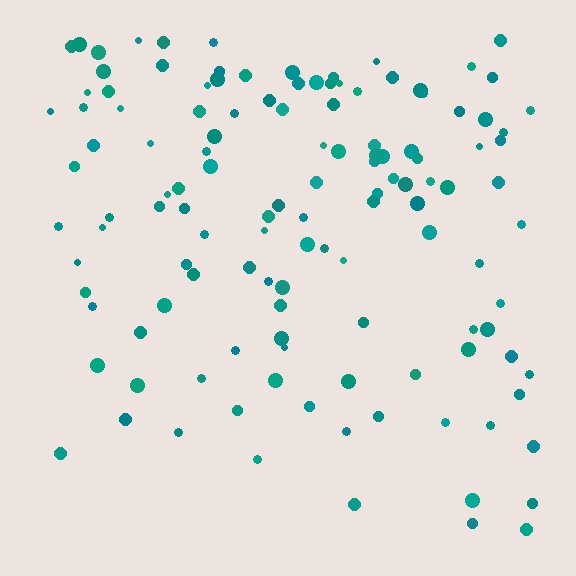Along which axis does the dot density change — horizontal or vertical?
Vertical.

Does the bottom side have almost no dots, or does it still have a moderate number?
Still a moderate number, just noticeably fewer than the top.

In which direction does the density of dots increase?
From bottom to top, with the top side densest.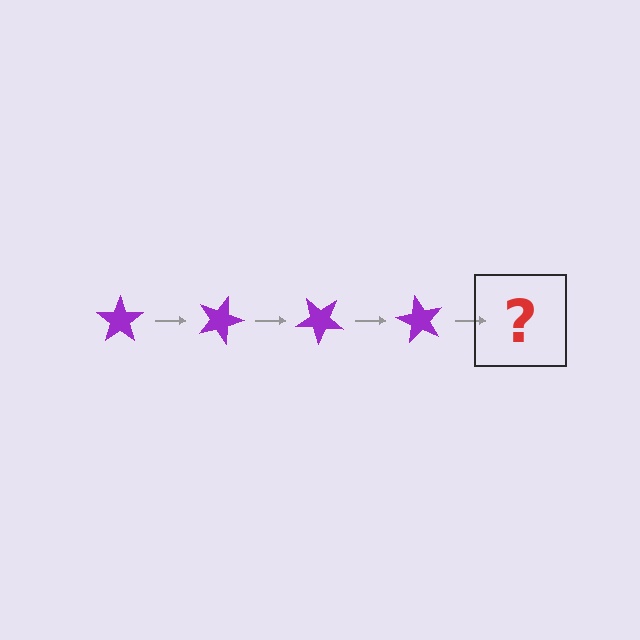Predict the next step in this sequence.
The next step is a purple star rotated 80 degrees.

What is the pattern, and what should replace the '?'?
The pattern is that the star rotates 20 degrees each step. The '?' should be a purple star rotated 80 degrees.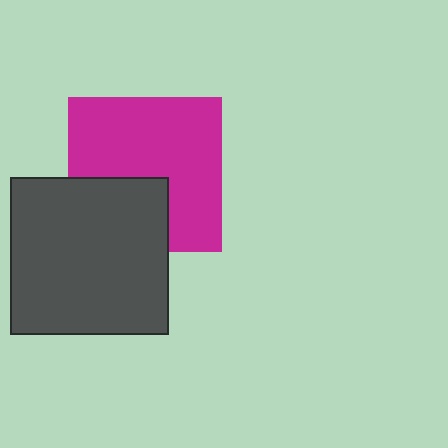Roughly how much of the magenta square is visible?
Most of it is visible (roughly 68%).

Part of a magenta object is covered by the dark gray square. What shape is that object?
It is a square.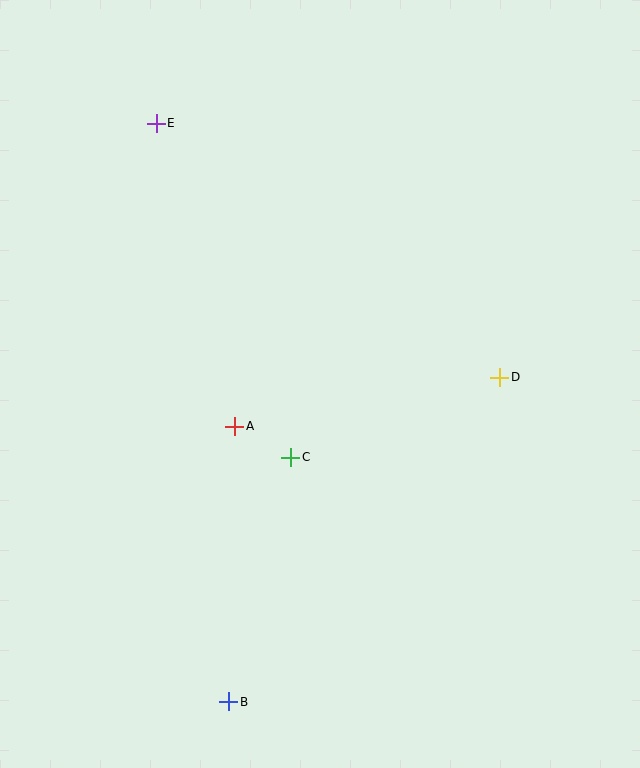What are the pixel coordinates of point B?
Point B is at (229, 702).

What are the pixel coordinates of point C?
Point C is at (291, 457).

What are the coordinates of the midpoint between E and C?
The midpoint between E and C is at (223, 290).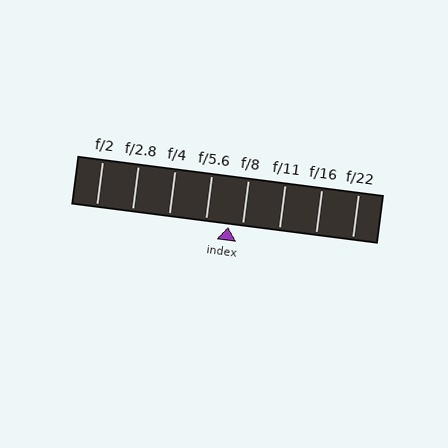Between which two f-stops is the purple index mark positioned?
The index mark is between f/5.6 and f/8.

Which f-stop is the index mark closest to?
The index mark is closest to f/8.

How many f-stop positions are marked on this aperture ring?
There are 8 f-stop positions marked.